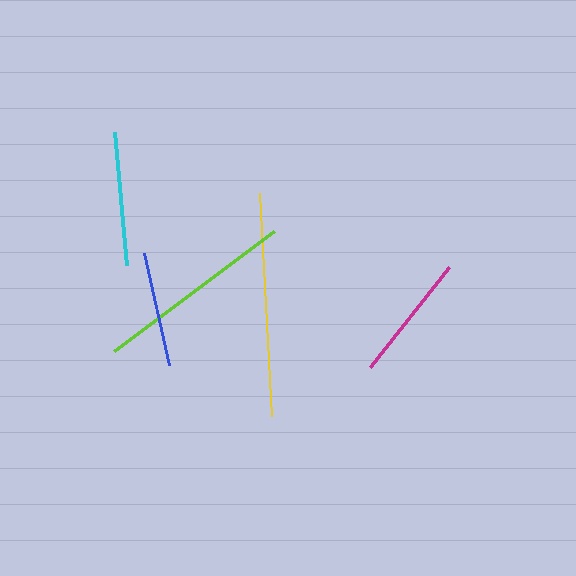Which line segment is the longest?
The yellow line is the longest at approximately 223 pixels.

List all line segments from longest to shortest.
From longest to shortest: yellow, lime, cyan, magenta, blue.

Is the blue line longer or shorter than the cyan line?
The cyan line is longer than the blue line.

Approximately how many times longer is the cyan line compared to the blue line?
The cyan line is approximately 1.2 times the length of the blue line.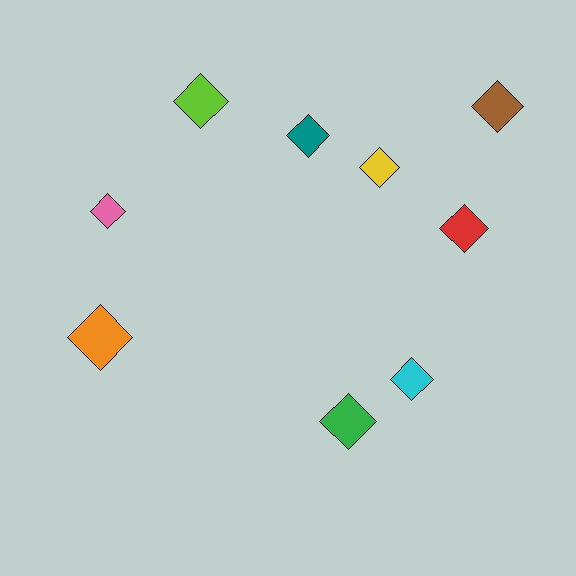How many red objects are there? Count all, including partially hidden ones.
There is 1 red object.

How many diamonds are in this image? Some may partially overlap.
There are 9 diamonds.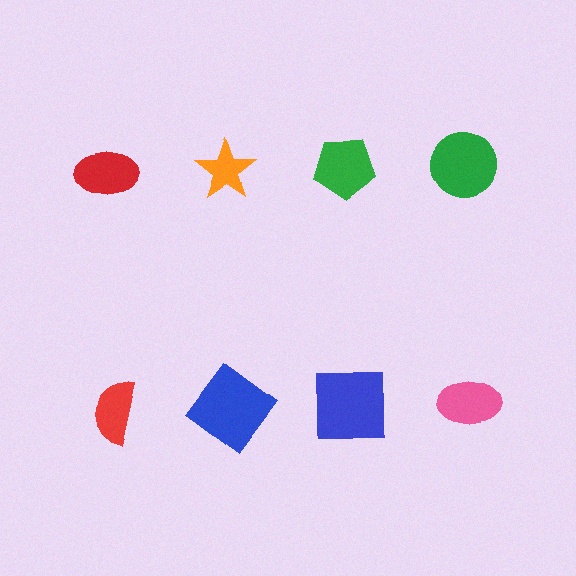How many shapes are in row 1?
4 shapes.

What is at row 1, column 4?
A green circle.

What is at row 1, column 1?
A red ellipse.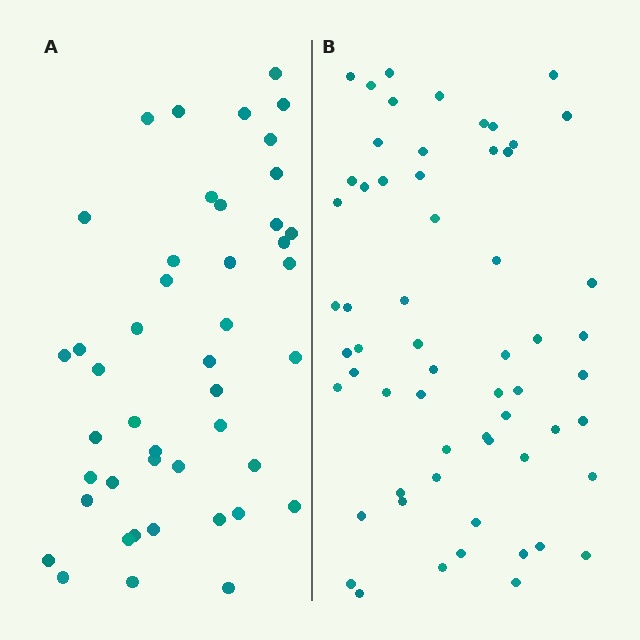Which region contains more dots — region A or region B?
Region B (the right region) has more dots.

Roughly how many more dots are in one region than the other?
Region B has approximately 15 more dots than region A.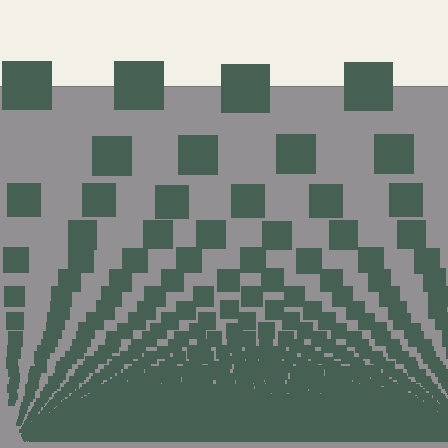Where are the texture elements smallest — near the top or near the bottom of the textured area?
Near the bottom.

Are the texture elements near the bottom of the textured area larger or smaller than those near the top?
Smaller. The gradient is inverted — elements near the bottom are smaller and denser.